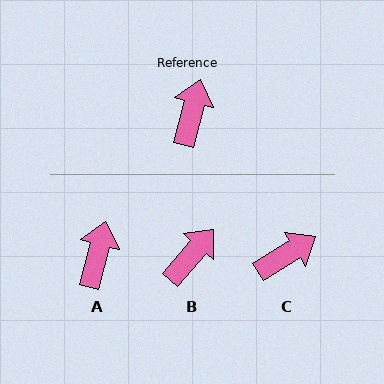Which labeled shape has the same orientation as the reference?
A.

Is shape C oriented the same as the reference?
No, it is off by about 44 degrees.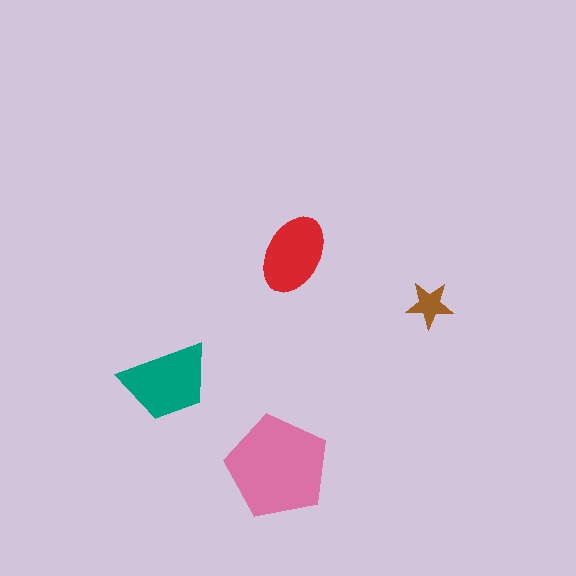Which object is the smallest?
The brown star.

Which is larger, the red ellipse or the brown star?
The red ellipse.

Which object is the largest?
The pink pentagon.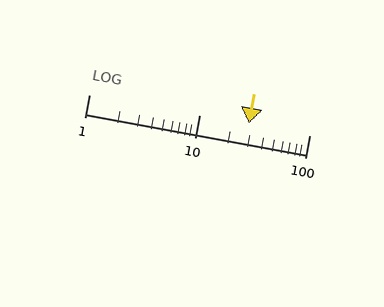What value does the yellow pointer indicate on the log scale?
The pointer indicates approximately 28.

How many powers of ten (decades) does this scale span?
The scale spans 2 decades, from 1 to 100.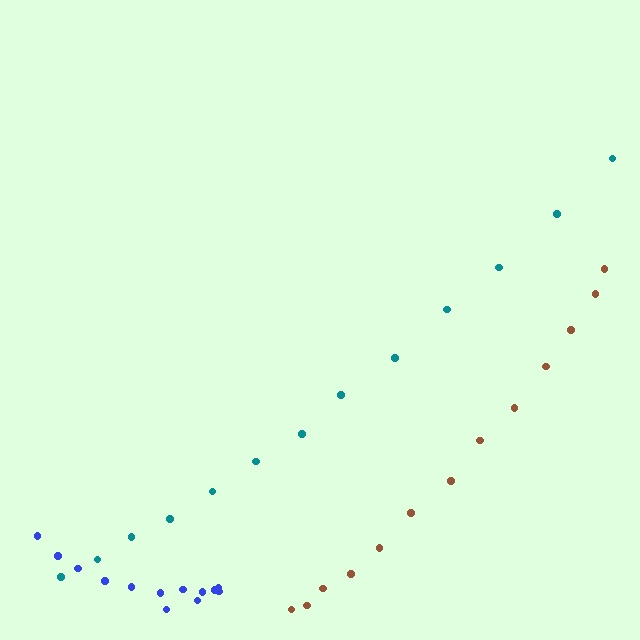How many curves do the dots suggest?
There are 3 distinct paths.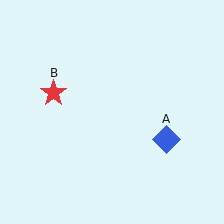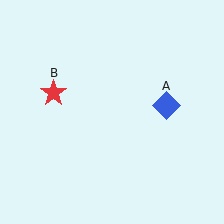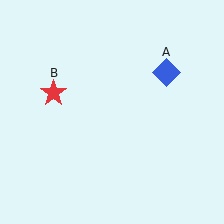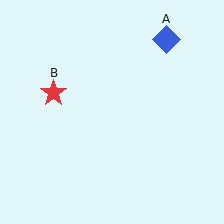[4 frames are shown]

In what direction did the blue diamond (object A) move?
The blue diamond (object A) moved up.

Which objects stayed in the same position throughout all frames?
Red star (object B) remained stationary.